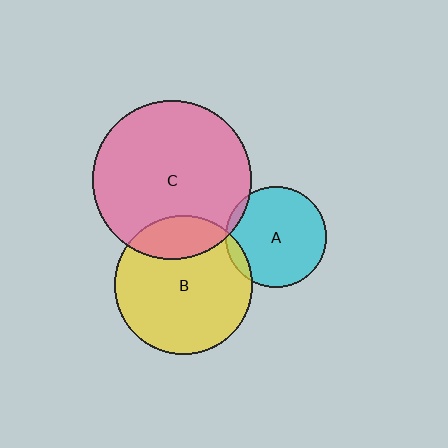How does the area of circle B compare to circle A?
Approximately 1.9 times.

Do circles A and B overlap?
Yes.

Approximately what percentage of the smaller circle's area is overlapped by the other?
Approximately 10%.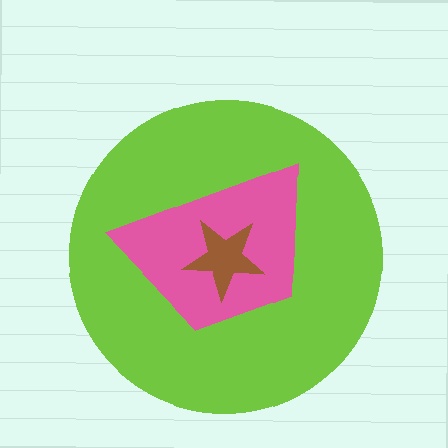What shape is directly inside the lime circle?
The pink trapezoid.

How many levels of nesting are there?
3.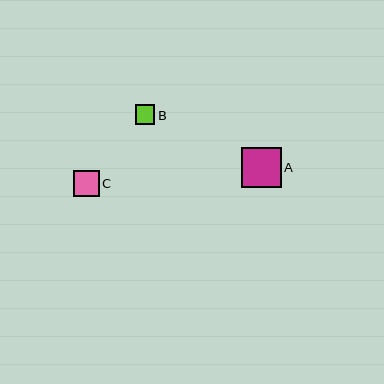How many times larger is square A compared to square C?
Square A is approximately 1.5 times the size of square C.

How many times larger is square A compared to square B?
Square A is approximately 2.1 times the size of square B.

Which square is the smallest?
Square B is the smallest with a size of approximately 19 pixels.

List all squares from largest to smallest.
From largest to smallest: A, C, B.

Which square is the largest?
Square A is the largest with a size of approximately 40 pixels.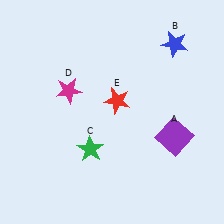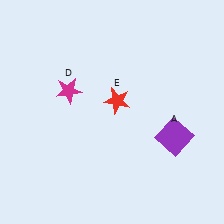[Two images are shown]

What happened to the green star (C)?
The green star (C) was removed in Image 2. It was in the bottom-left area of Image 1.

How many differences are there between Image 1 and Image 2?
There are 2 differences between the two images.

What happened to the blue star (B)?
The blue star (B) was removed in Image 2. It was in the top-right area of Image 1.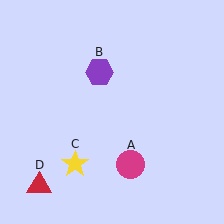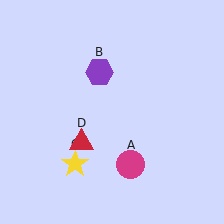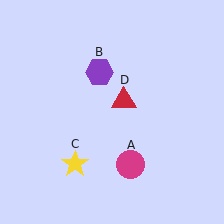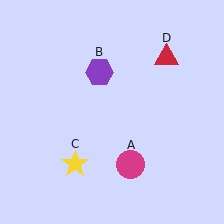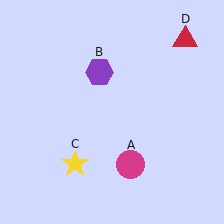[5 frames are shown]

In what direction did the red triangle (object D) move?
The red triangle (object D) moved up and to the right.